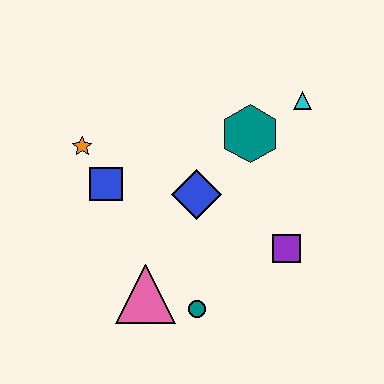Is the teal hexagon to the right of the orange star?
Yes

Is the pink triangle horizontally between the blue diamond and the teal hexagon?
No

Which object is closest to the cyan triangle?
The teal hexagon is closest to the cyan triangle.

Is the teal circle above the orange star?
No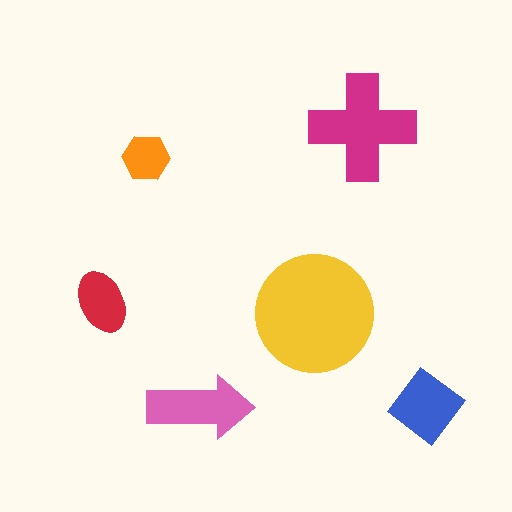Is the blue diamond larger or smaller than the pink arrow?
Smaller.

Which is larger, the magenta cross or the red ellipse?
The magenta cross.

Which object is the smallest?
The orange hexagon.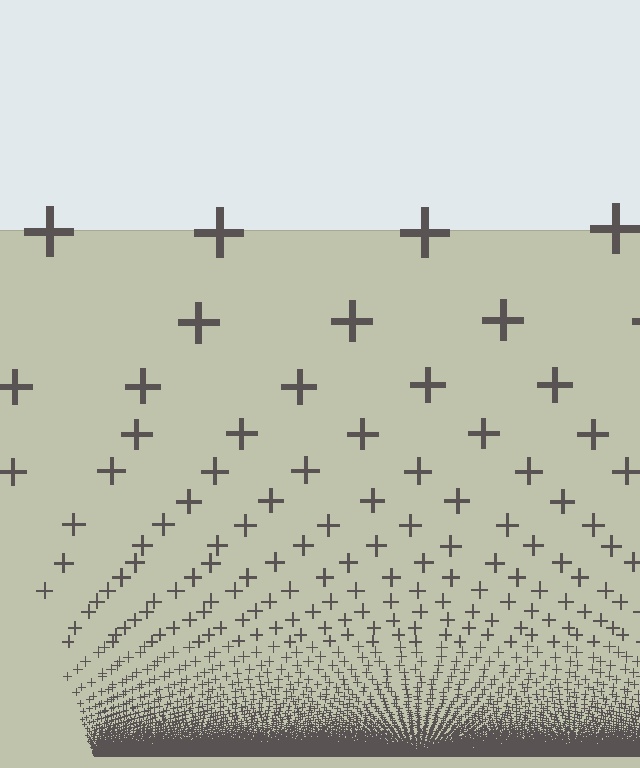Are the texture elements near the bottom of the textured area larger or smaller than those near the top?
Smaller. The gradient is inverted — elements near the bottom are smaller and denser.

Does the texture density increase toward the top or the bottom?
Density increases toward the bottom.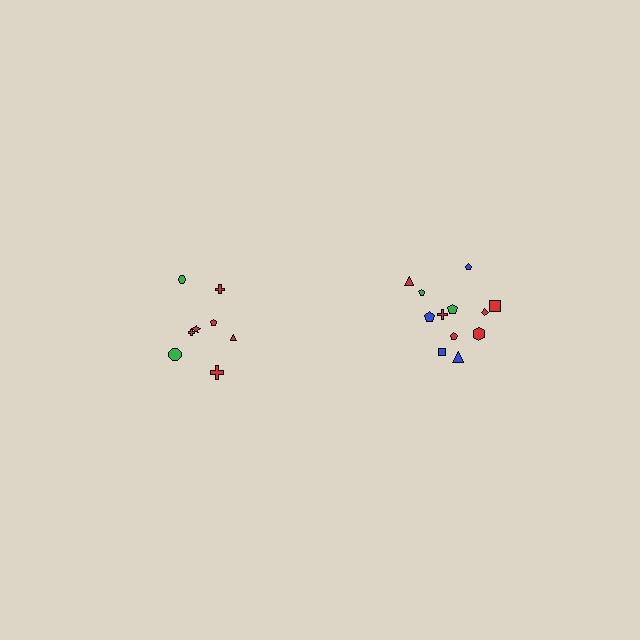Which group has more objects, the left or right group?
The right group.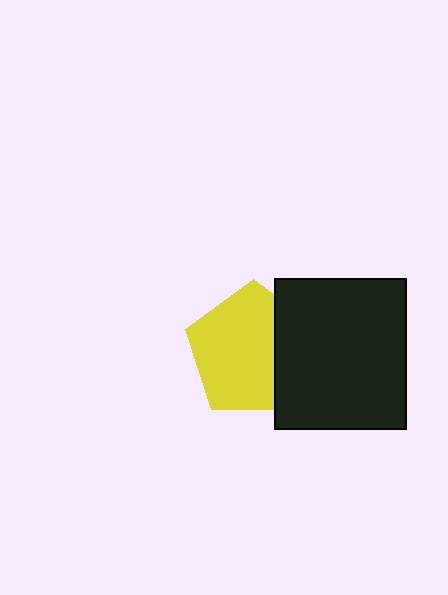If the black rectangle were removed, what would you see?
You would see the complete yellow pentagon.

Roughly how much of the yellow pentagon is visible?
Most of it is visible (roughly 70%).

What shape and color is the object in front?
The object in front is a black rectangle.